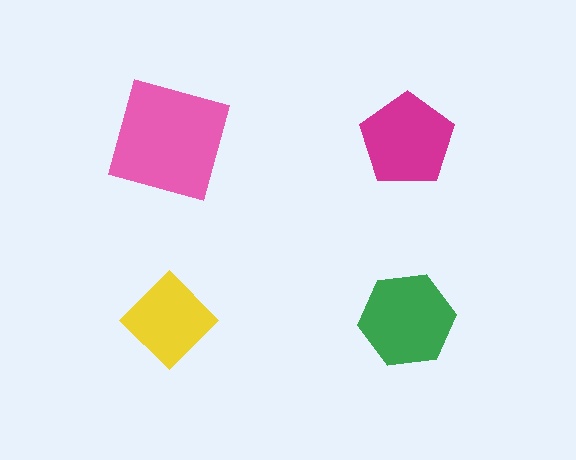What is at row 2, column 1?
A yellow diamond.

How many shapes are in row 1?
2 shapes.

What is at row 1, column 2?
A magenta pentagon.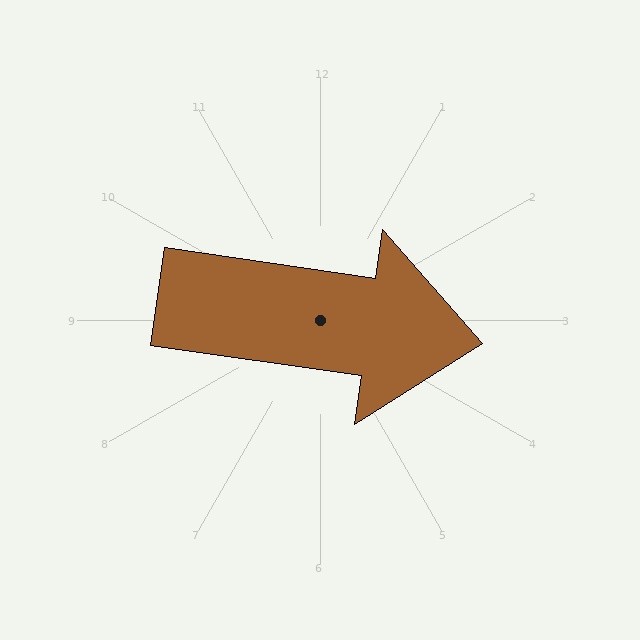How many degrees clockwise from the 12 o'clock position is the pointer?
Approximately 98 degrees.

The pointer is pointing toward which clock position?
Roughly 3 o'clock.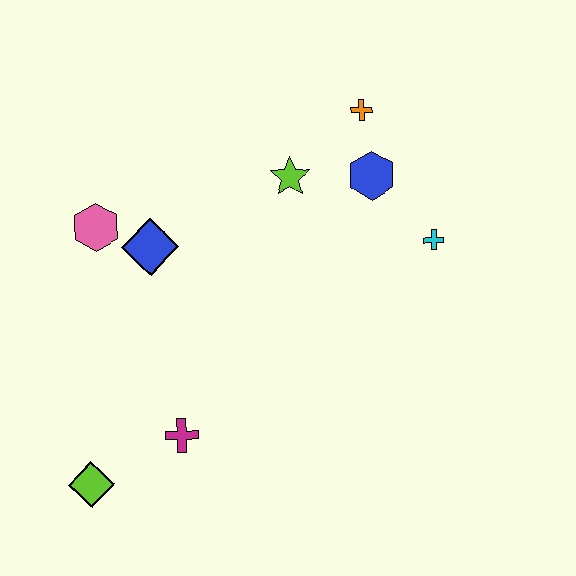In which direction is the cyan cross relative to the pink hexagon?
The cyan cross is to the right of the pink hexagon.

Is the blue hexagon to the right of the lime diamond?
Yes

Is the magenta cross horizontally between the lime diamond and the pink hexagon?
No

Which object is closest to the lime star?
The blue hexagon is closest to the lime star.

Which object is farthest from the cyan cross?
The lime diamond is farthest from the cyan cross.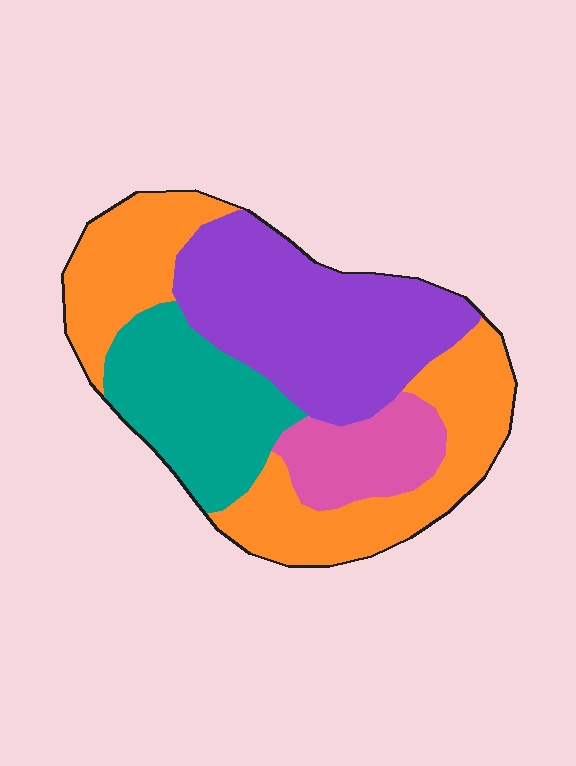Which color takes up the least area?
Pink, at roughly 10%.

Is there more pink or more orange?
Orange.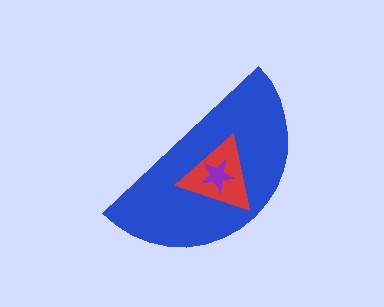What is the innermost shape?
The purple star.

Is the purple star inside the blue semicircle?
Yes.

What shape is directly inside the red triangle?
The purple star.